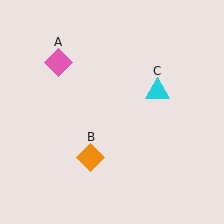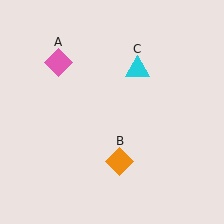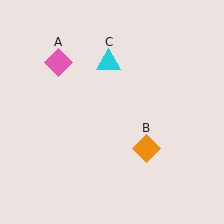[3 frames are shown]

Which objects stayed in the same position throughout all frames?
Pink diamond (object A) remained stationary.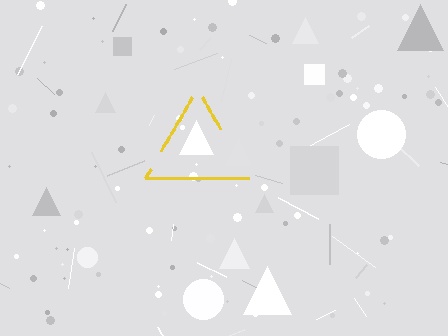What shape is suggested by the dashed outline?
The dashed outline suggests a triangle.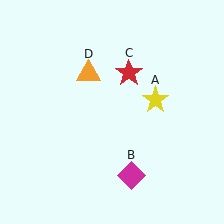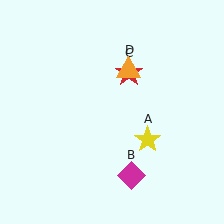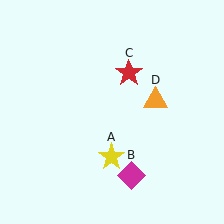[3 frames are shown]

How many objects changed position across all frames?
2 objects changed position: yellow star (object A), orange triangle (object D).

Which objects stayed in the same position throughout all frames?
Magenta diamond (object B) and red star (object C) remained stationary.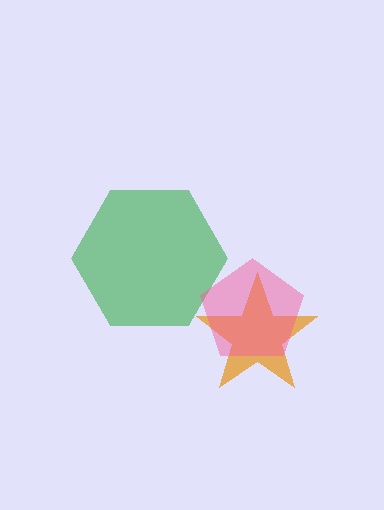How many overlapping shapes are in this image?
There are 3 overlapping shapes in the image.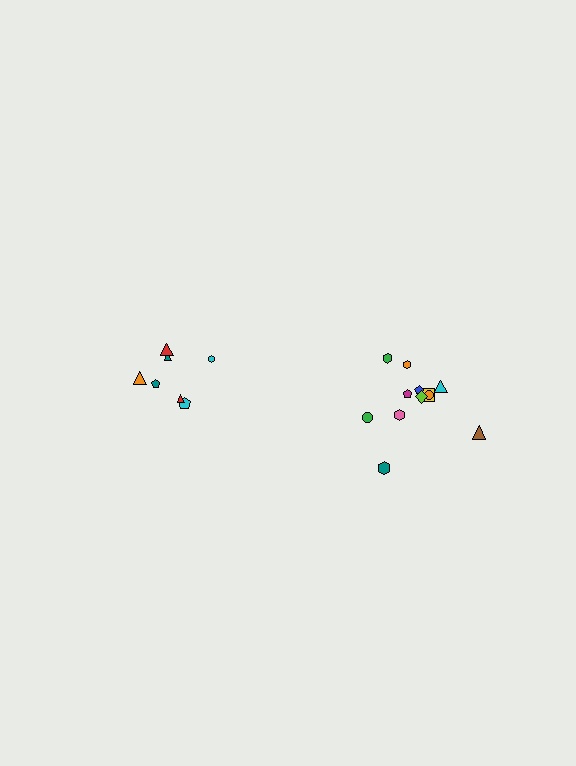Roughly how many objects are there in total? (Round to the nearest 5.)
Roughly 20 objects in total.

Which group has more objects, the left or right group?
The right group.